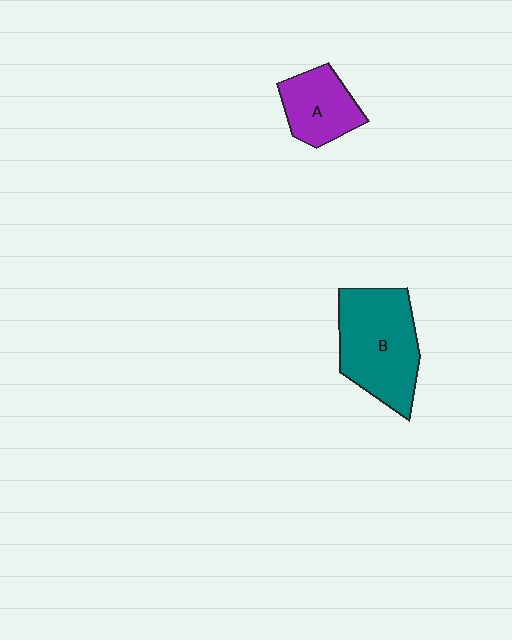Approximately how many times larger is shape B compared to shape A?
Approximately 1.8 times.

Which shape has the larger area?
Shape B (teal).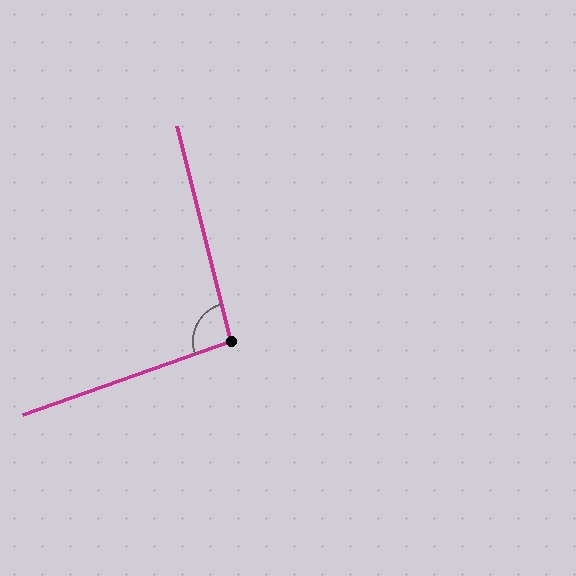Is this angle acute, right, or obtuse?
It is obtuse.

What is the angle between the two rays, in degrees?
Approximately 95 degrees.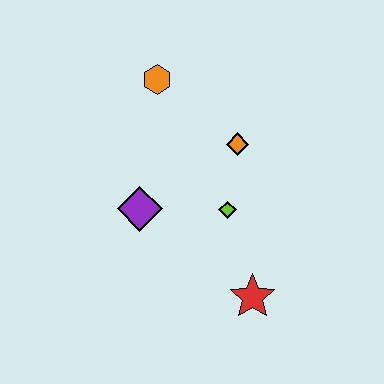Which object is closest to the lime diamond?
The orange diamond is closest to the lime diamond.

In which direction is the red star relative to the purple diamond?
The red star is to the right of the purple diamond.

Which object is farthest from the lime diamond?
The orange hexagon is farthest from the lime diamond.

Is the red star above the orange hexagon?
No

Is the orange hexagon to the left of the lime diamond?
Yes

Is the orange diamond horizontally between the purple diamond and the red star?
Yes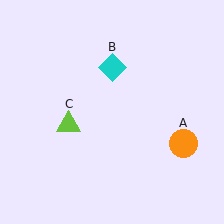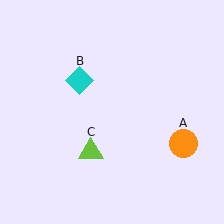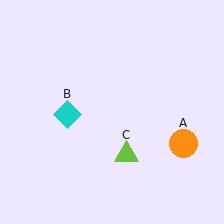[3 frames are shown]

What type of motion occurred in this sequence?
The cyan diamond (object B), lime triangle (object C) rotated counterclockwise around the center of the scene.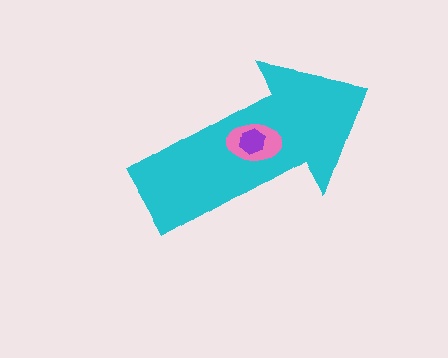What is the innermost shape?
The purple hexagon.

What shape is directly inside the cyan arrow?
The pink ellipse.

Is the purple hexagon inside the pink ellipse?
Yes.